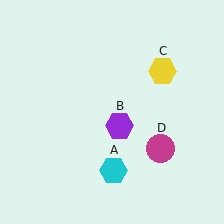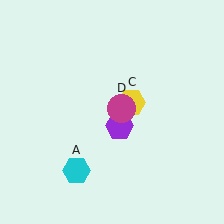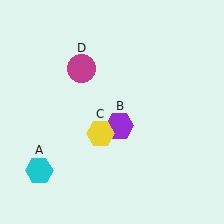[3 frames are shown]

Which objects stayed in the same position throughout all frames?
Purple hexagon (object B) remained stationary.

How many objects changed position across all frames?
3 objects changed position: cyan hexagon (object A), yellow hexagon (object C), magenta circle (object D).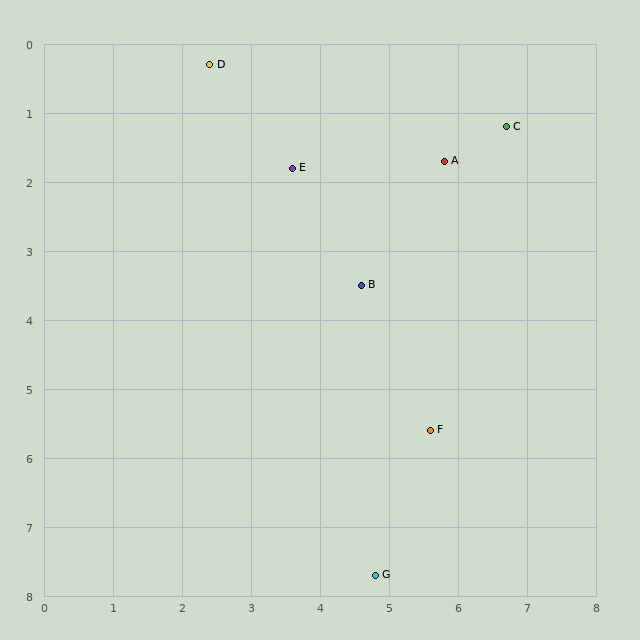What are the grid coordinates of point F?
Point F is at approximately (5.6, 5.6).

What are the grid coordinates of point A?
Point A is at approximately (5.8, 1.7).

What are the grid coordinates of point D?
Point D is at approximately (2.4, 0.3).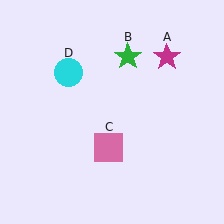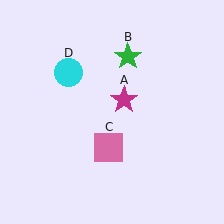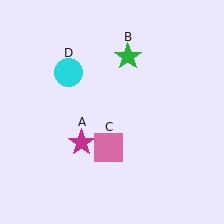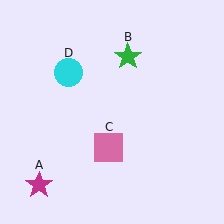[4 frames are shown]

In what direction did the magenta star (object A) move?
The magenta star (object A) moved down and to the left.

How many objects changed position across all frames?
1 object changed position: magenta star (object A).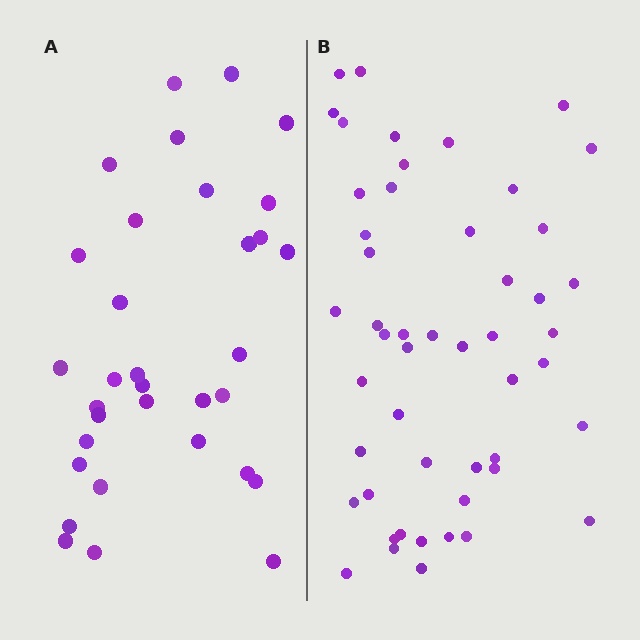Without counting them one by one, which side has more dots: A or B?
Region B (the right region) has more dots.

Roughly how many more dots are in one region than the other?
Region B has approximately 15 more dots than region A.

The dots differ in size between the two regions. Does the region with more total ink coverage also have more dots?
No. Region A has more total ink coverage because its dots are larger, but region B actually contains more individual dots. Total area can be misleading — the number of items is what matters here.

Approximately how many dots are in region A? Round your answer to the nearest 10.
About 30 dots. (The exact count is 33, which rounds to 30.)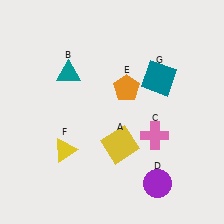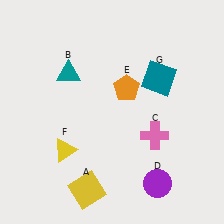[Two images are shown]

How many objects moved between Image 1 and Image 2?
1 object moved between the two images.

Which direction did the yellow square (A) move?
The yellow square (A) moved down.